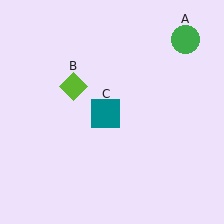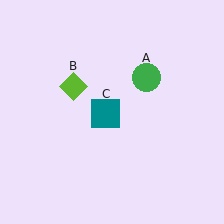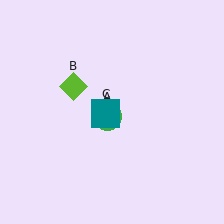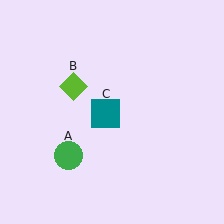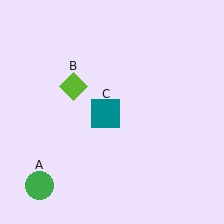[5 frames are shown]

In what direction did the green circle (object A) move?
The green circle (object A) moved down and to the left.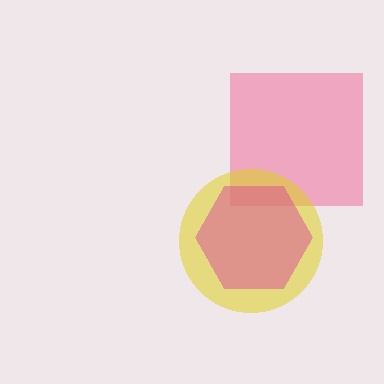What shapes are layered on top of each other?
The layered shapes are: a pink square, a yellow circle, a magenta hexagon.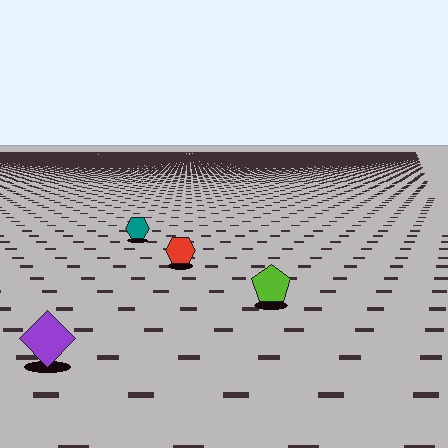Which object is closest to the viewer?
The purple diamond is closest. The texture marks near it are larger and more spread out.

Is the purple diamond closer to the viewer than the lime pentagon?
Yes. The purple diamond is closer — you can tell from the texture gradient: the ground texture is coarser near it.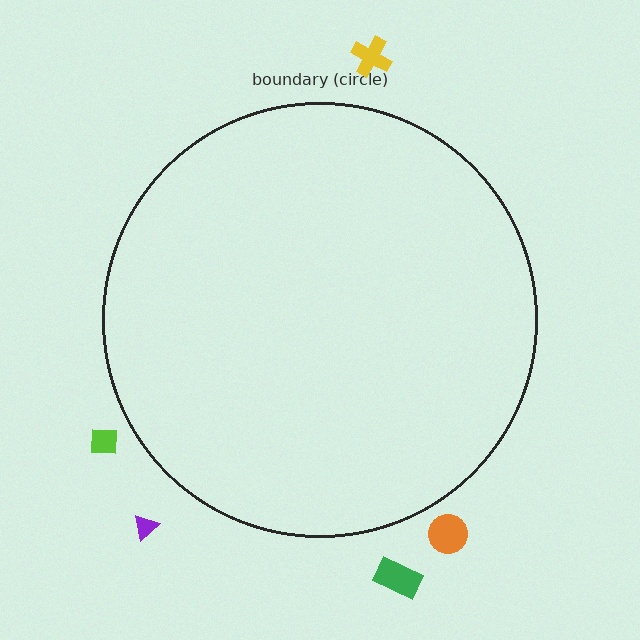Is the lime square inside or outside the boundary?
Outside.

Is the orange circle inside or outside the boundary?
Outside.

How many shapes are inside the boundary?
0 inside, 5 outside.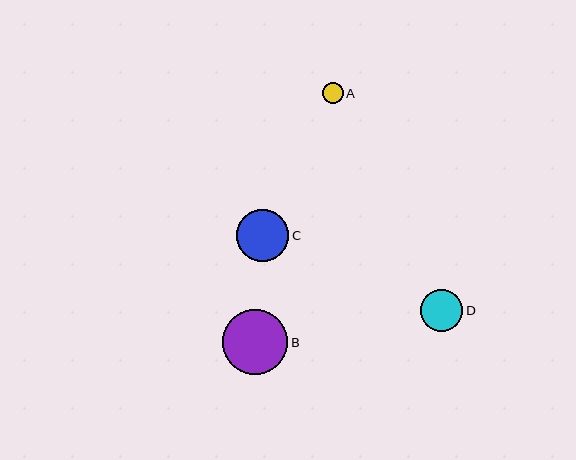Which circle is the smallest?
Circle A is the smallest with a size of approximately 21 pixels.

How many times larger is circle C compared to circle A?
Circle C is approximately 2.5 times the size of circle A.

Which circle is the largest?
Circle B is the largest with a size of approximately 65 pixels.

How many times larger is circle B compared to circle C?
Circle B is approximately 1.3 times the size of circle C.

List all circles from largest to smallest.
From largest to smallest: B, C, D, A.